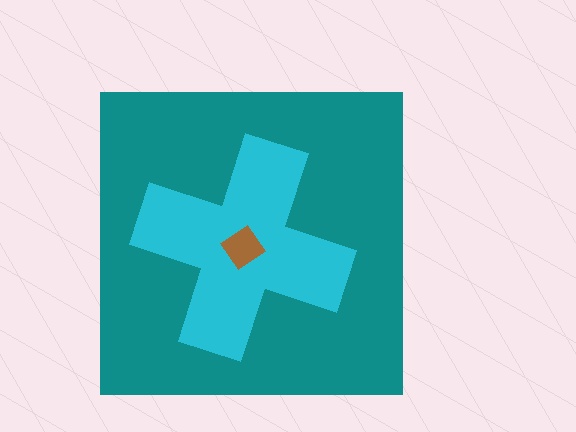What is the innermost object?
The brown diamond.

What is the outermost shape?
The teal square.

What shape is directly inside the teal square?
The cyan cross.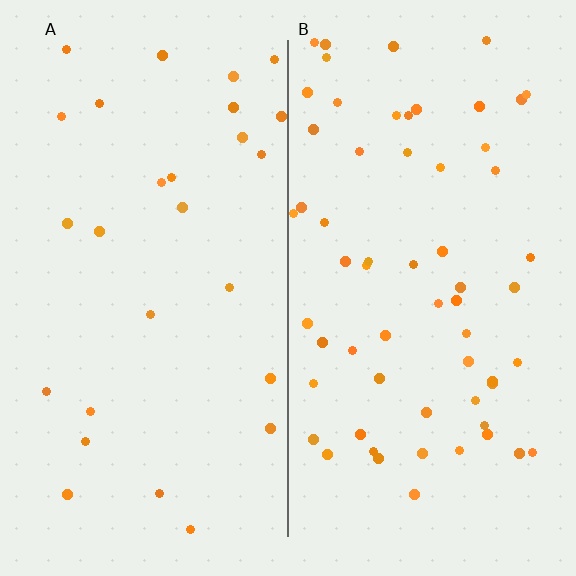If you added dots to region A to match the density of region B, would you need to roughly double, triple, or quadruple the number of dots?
Approximately double.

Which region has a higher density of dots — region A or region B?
B (the right).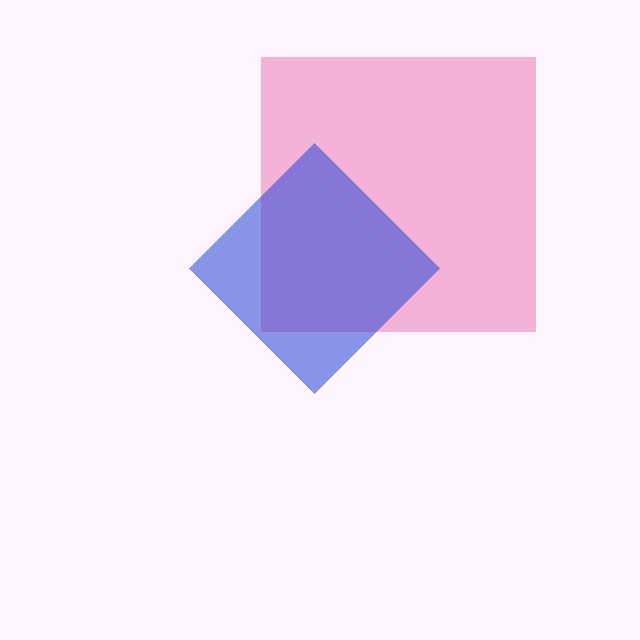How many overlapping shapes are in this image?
There are 2 overlapping shapes in the image.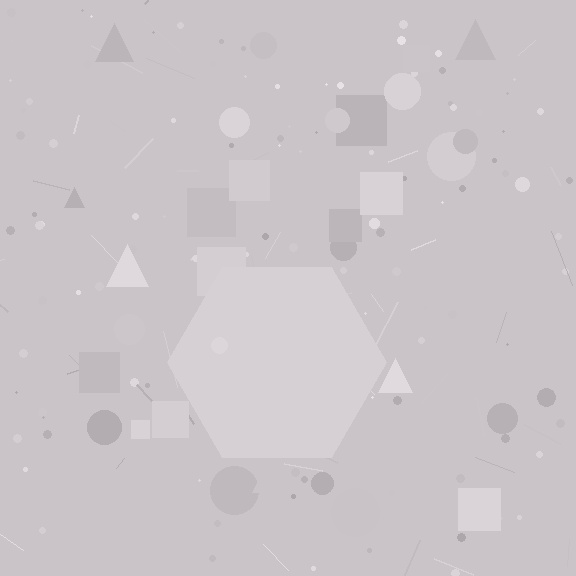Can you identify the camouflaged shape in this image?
The camouflaged shape is a hexagon.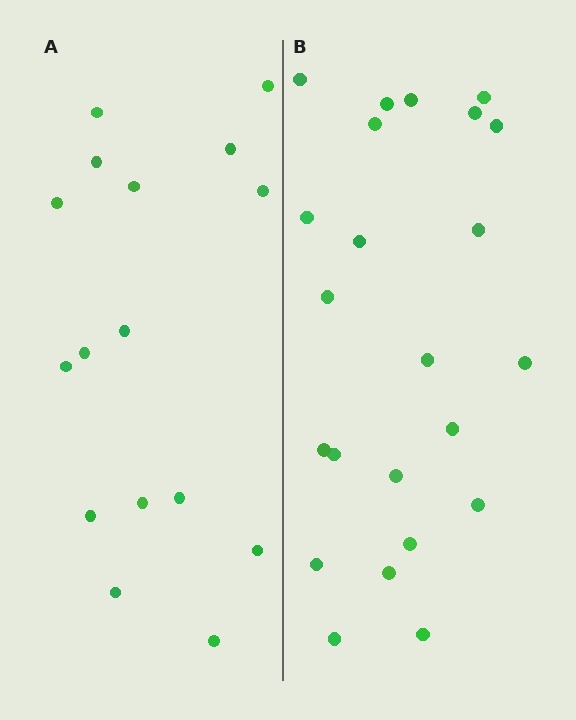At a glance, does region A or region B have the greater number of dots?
Region B (the right region) has more dots.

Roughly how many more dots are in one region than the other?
Region B has roughly 8 or so more dots than region A.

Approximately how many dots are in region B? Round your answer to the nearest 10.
About 20 dots. (The exact count is 23, which rounds to 20.)